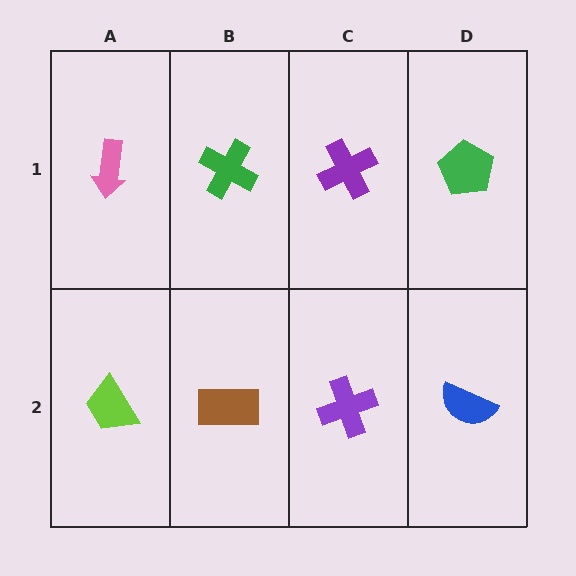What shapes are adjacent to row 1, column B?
A brown rectangle (row 2, column B), a pink arrow (row 1, column A), a purple cross (row 1, column C).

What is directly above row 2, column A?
A pink arrow.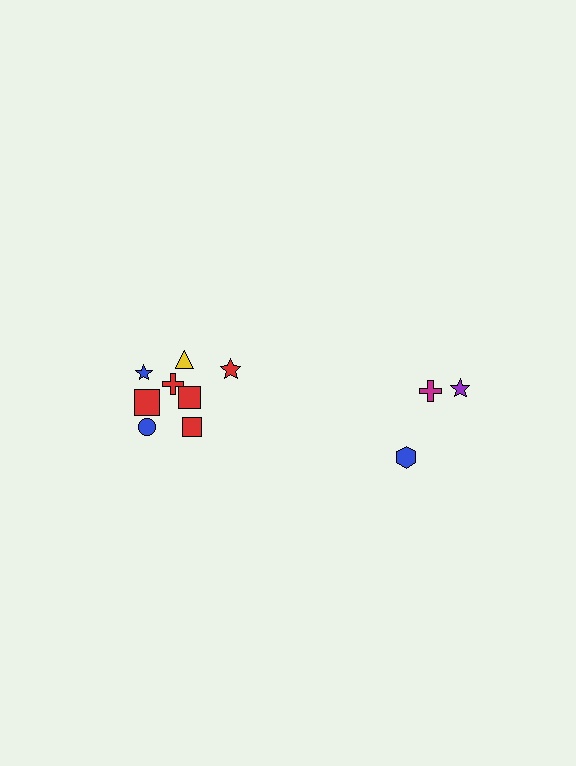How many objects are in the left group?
There are 8 objects.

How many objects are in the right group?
There are 3 objects.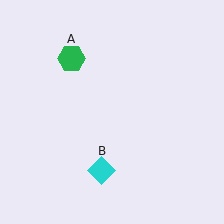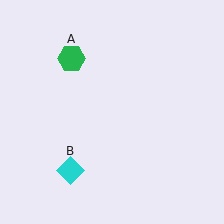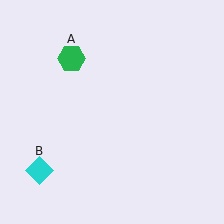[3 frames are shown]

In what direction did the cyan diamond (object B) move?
The cyan diamond (object B) moved left.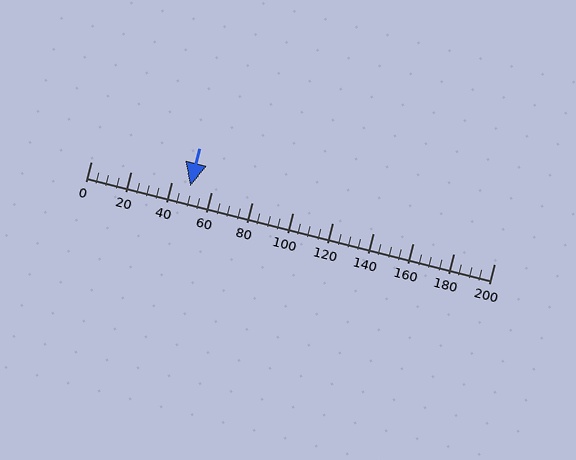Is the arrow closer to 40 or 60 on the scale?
The arrow is closer to 40.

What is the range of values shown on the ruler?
The ruler shows values from 0 to 200.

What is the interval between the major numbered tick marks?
The major tick marks are spaced 20 units apart.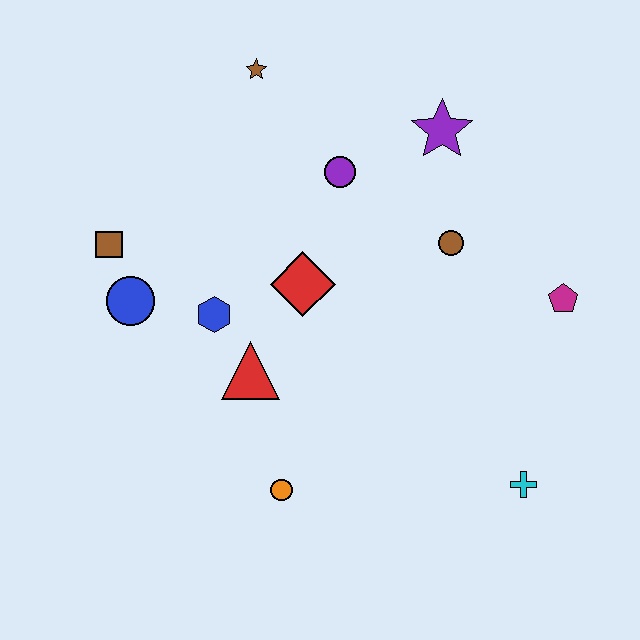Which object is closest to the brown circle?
The purple star is closest to the brown circle.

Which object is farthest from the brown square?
The cyan cross is farthest from the brown square.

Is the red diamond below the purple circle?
Yes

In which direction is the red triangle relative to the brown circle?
The red triangle is to the left of the brown circle.